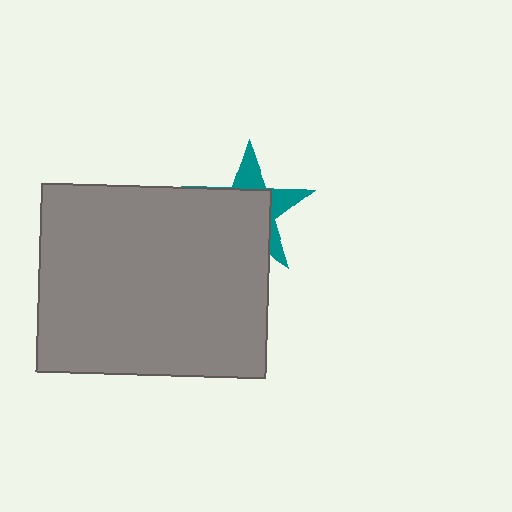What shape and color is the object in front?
The object in front is a gray rectangle.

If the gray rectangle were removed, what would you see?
You would see the complete teal star.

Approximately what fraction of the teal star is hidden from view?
Roughly 62% of the teal star is hidden behind the gray rectangle.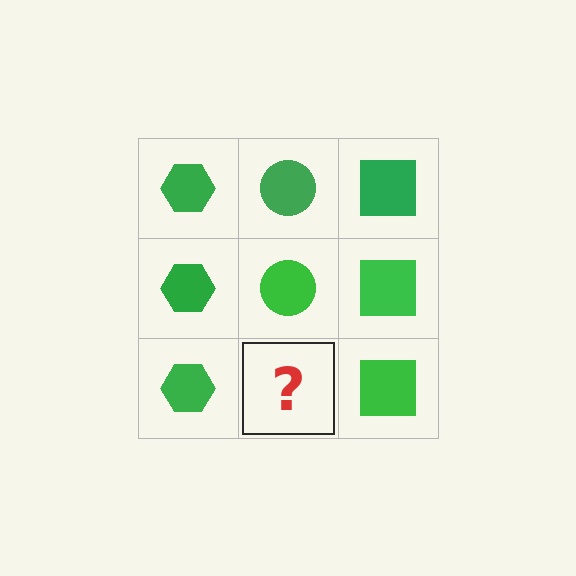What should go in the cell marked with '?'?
The missing cell should contain a green circle.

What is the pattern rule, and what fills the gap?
The rule is that each column has a consistent shape. The gap should be filled with a green circle.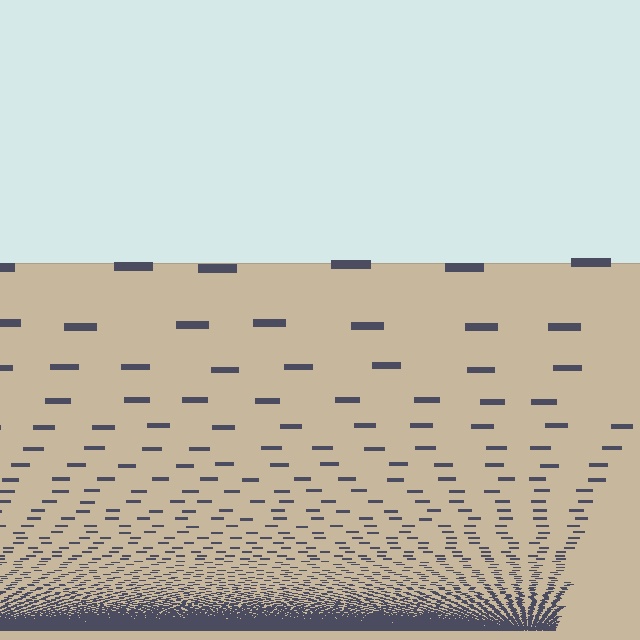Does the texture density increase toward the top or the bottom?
Density increases toward the bottom.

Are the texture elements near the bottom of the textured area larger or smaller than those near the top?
Smaller. The gradient is inverted — elements near the bottom are smaller and denser.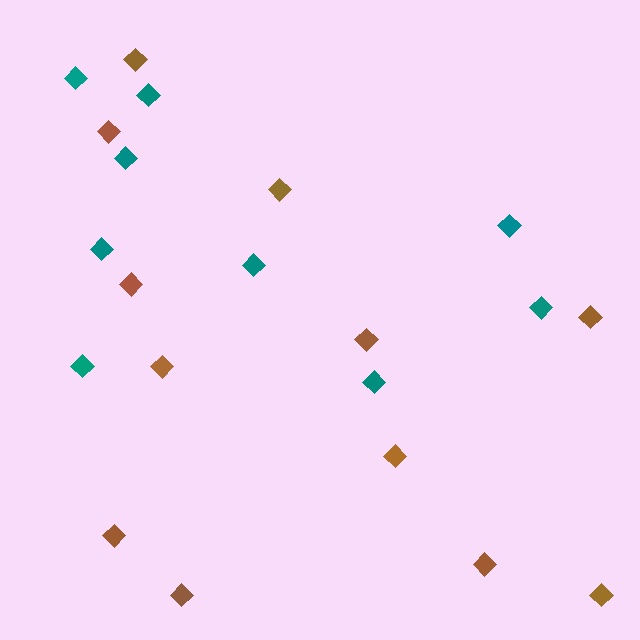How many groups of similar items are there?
There are 2 groups: one group of teal diamonds (9) and one group of brown diamonds (12).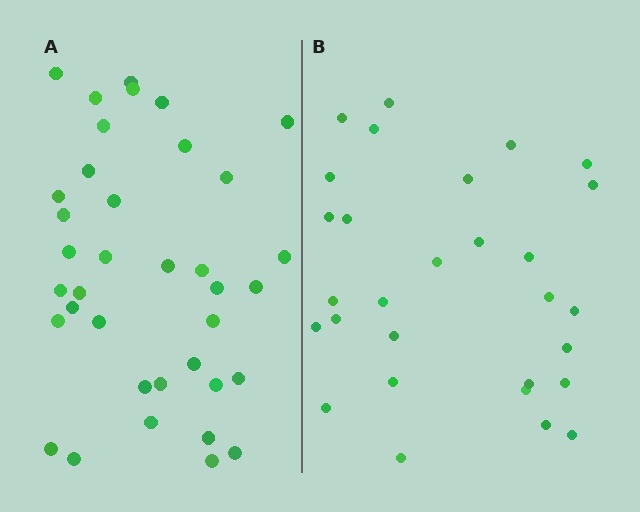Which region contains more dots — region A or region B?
Region A (the left region) has more dots.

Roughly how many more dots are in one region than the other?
Region A has roughly 8 or so more dots than region B.